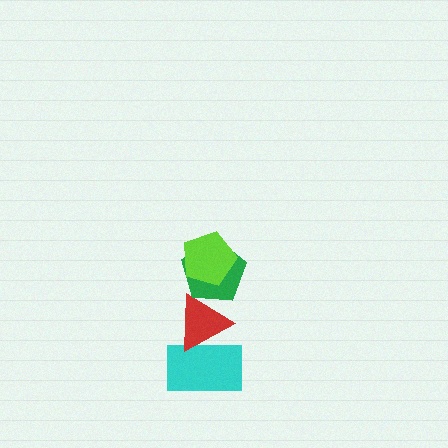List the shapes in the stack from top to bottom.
From top to bottom: the lime pentagon, the green pentagon, the red triangle, the cyan rectangle.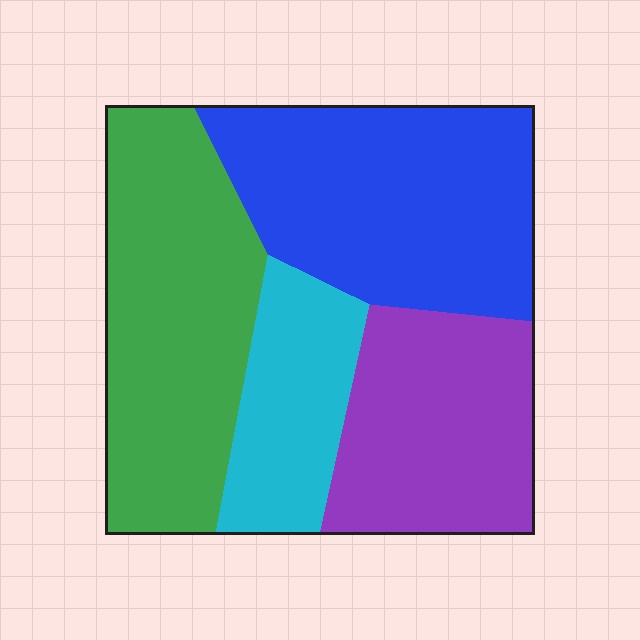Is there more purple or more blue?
Blue.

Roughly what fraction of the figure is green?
Green takes up about one third (1/3) of the figure.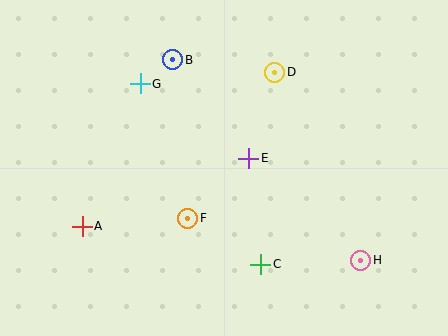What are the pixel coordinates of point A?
Point A is at (82, 226).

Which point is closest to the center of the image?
Point E at (249, 158) is closest to the center.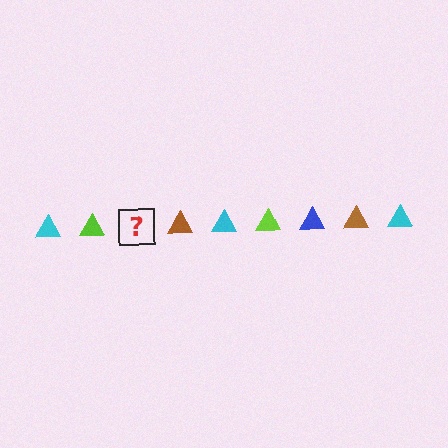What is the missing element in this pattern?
The missing element is a blue triangle.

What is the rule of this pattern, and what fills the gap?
The rule is that the pattern cycles through cyan, lime, blue, brown triangles. The gap should be filled with a blue triangle.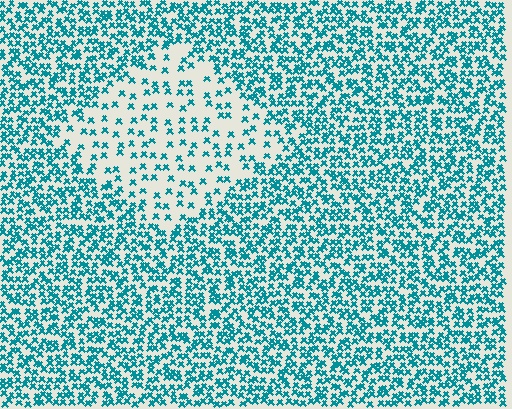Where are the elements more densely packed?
The elements are more densely packed outside the diamond boundary.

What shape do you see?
I see a diamond.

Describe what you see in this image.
The image contains small teal elements arranged at two different densities. A diamond-shaped region is visible where the elements are less densely packed than the surrounding area.